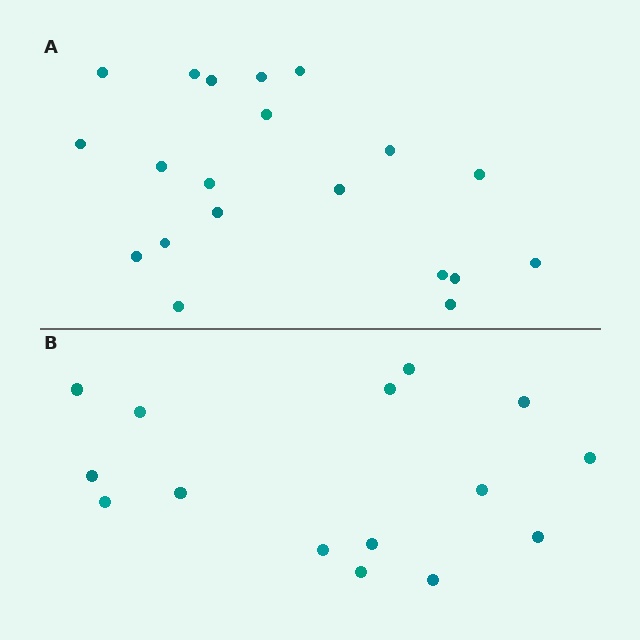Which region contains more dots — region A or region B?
Region A (the top region) has more dots.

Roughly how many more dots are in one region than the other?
Region A has about 5 more dots than region B.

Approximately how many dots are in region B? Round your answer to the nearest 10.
About 20 dots. (The exact count is 15, which rounds to 20.)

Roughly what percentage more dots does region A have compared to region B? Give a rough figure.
About 35% more.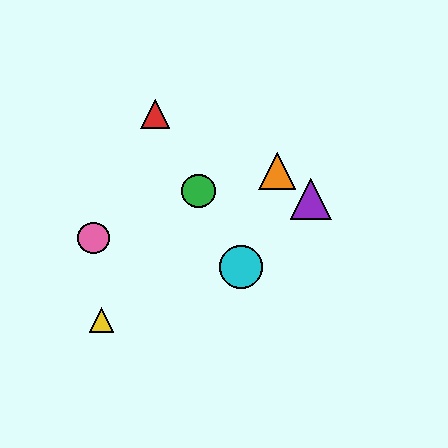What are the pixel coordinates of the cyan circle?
The cyan circle is at (241, 267).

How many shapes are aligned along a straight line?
4 shapes (the red triangle, the blue triangle, the green circle, the cyan circle) are aligned along a straight line.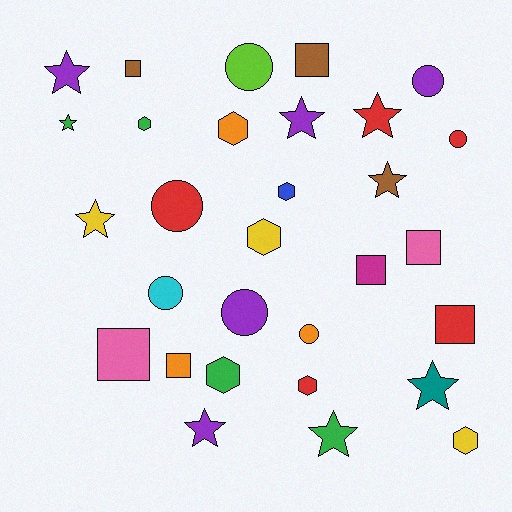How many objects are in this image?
There are 30 objects.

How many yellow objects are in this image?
There are 3 yellow objects.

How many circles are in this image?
There are 7 circles.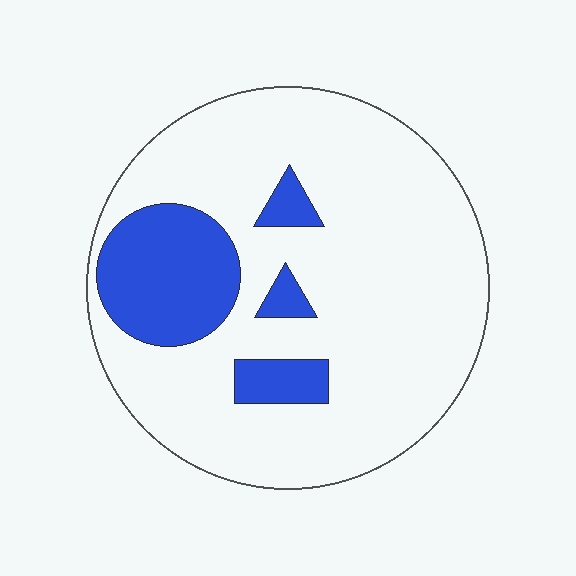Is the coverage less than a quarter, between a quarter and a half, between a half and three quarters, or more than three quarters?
Less than a quarter.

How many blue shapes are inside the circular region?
4.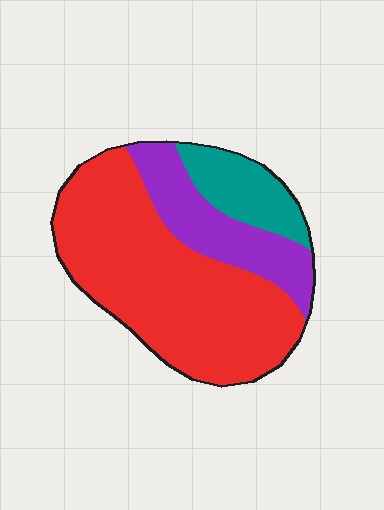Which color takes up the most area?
Red, at roughly 65%.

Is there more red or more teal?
Red.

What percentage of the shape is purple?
Purple covers about 20% of the shape.